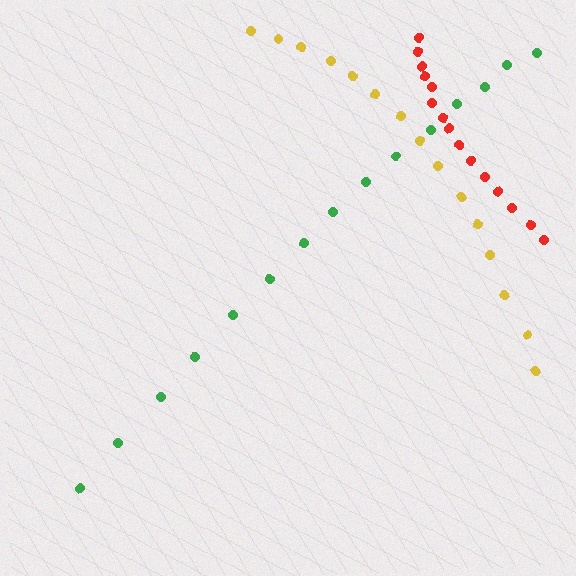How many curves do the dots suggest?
There are 3 distinct paths.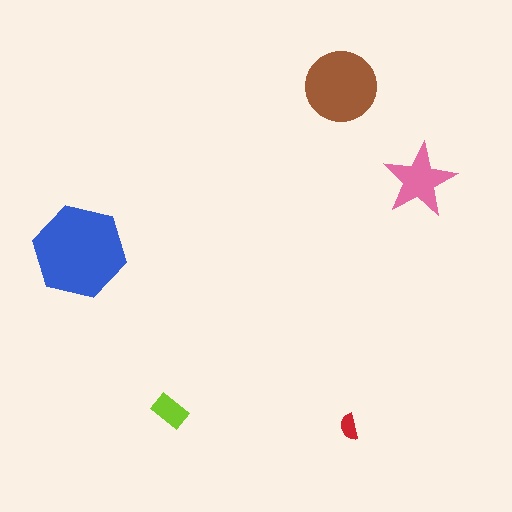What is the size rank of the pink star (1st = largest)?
3rd.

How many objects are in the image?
There are 5 objects in the image.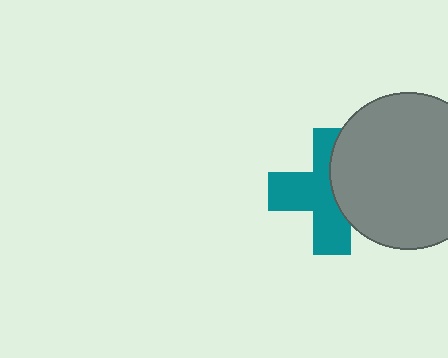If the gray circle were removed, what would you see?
You would see the complete teal cross.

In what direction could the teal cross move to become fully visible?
The teal cross could move left. That would shift it out from behind the gray circle entirely.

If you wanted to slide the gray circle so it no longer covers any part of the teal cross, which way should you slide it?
Slide it right — that is the most direct way to separate the two shapes.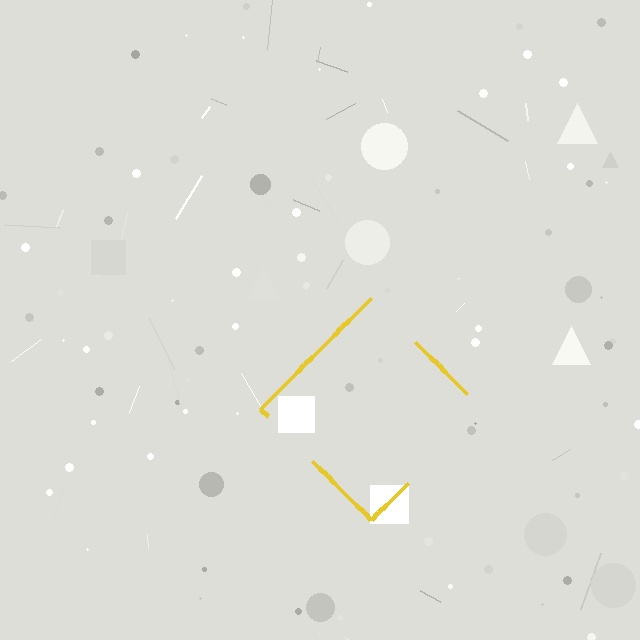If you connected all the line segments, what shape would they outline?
They would outline a diamond.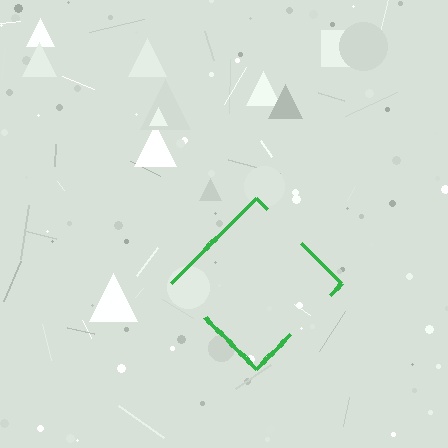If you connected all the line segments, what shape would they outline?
They would outline a diamond.